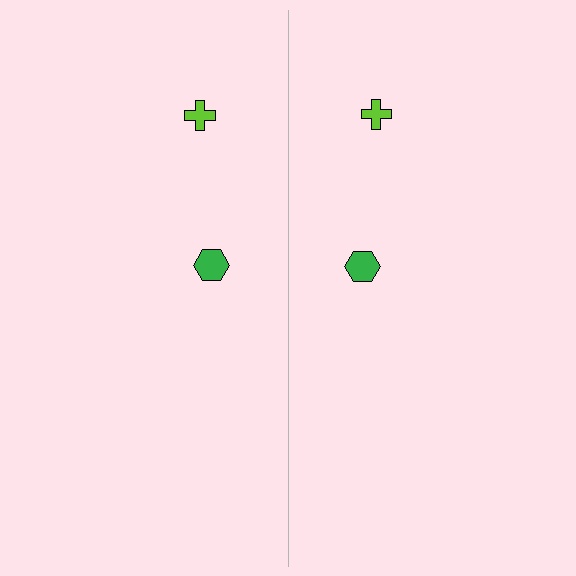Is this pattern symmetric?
Yes, this pattern has bilateral (reflection) symmetry.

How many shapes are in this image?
There are 4 shapes in this image.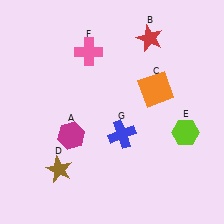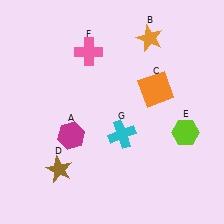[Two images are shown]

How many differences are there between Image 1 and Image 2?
There are 2 differences between the two images.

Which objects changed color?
B changed from red to orange. G changed from blue to cyan.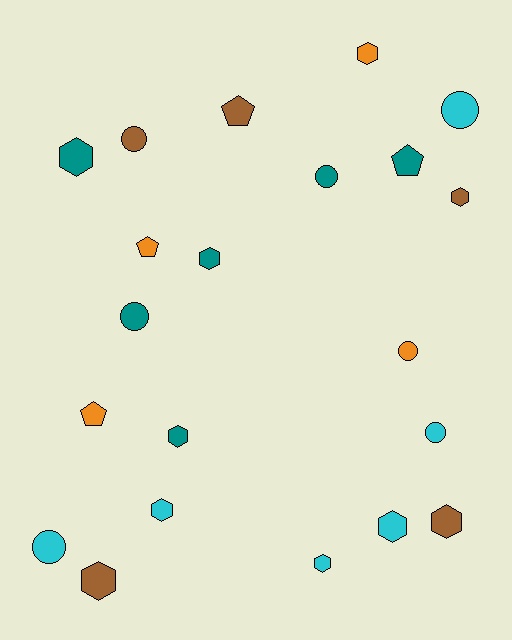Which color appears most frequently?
Teal, with 6 objects.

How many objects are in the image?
There are 21 objects.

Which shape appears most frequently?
Hexagon, with 10 objects.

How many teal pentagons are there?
There is 1 teal pentagon.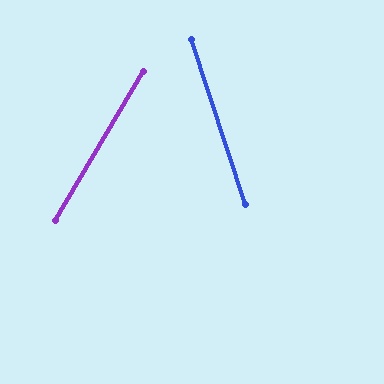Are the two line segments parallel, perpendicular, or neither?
Neither parallel nor perpendicular — they differ by about 49°.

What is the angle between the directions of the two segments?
Approximately 49 degrees.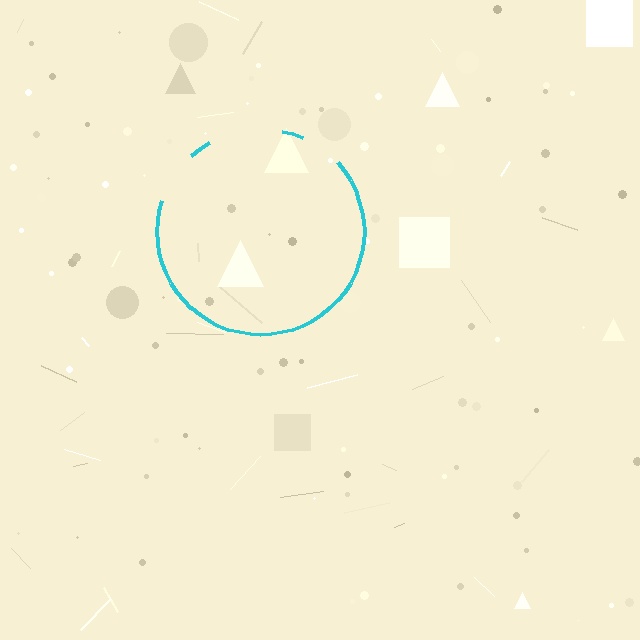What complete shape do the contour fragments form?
The contour fragments form a circle.